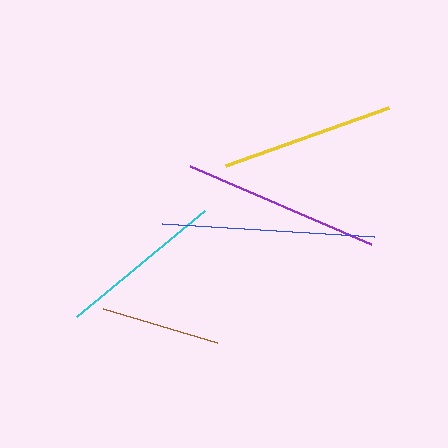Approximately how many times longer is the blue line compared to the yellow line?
The blue line is approximately 1.2 times the length of the yellow line.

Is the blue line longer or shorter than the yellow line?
The blue line is longer than the yellow line.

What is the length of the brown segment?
The brown segment is approximately 119 pixels long.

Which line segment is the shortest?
The brown line is the shortest at approximately 119 pixels.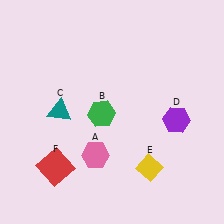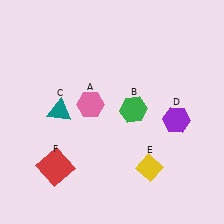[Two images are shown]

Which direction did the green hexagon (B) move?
The green hexagon (B) moved right.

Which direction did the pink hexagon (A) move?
The pink hexagon (A) moved up.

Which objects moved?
The objects that moved are: the pink hexagon (A), the green hexagon (B).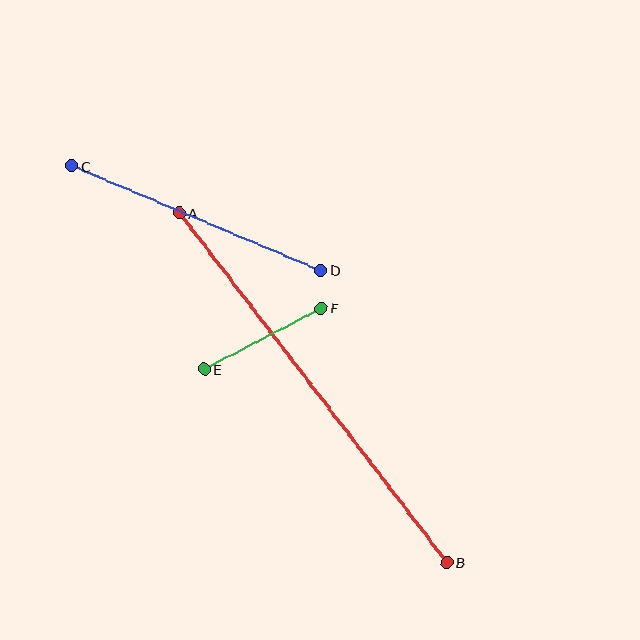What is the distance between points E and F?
The distance is approximately 132 pixels.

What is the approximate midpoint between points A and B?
The midpoint is at approximately (313, 388) pixels.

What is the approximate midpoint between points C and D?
The midpoint is at approximately (196, 218) pixels.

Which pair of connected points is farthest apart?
Points A and B are farthest apart.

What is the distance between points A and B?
The distance is approximately 440 pixels.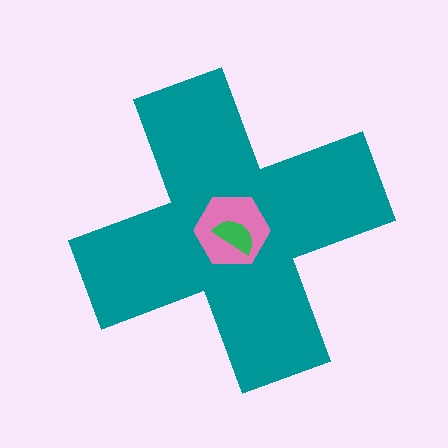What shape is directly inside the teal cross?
The pink hexagon.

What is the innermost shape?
The green semicircle.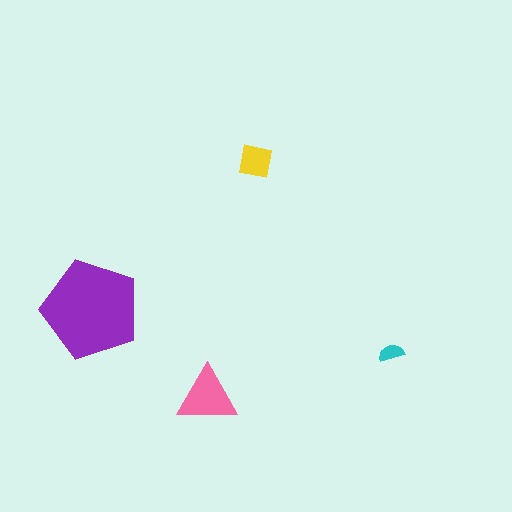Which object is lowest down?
The pink triangle is bottommost.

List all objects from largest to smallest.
The purple pentagon, the pink triangle, the yellow square, the cyan semicircle.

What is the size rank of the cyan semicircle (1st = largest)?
4th.